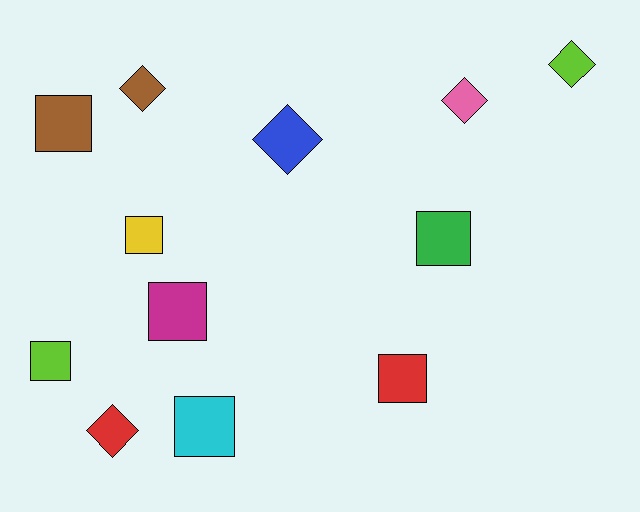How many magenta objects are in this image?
There is 1 magenta object.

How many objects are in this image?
There are 12 objects.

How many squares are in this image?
There are 7 squares.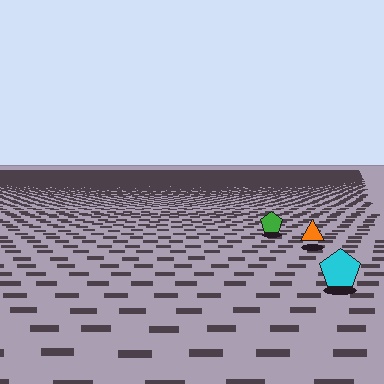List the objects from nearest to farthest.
From nearest to farthest: the cyan pentagon, the orange triangle, the green pentagon.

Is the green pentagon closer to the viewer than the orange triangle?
No. The orange triangle is closer — you can tell from the texture gradient: the ground texture is coarser near it.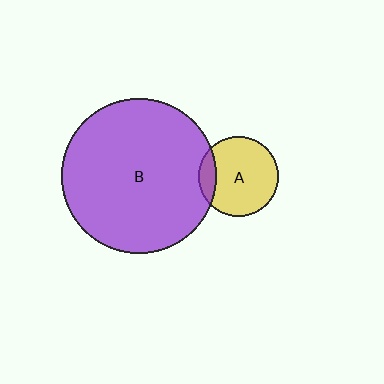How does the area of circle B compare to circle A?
Approximately 3.7 times.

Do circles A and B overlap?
Yes.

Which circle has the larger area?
Circle B (purple).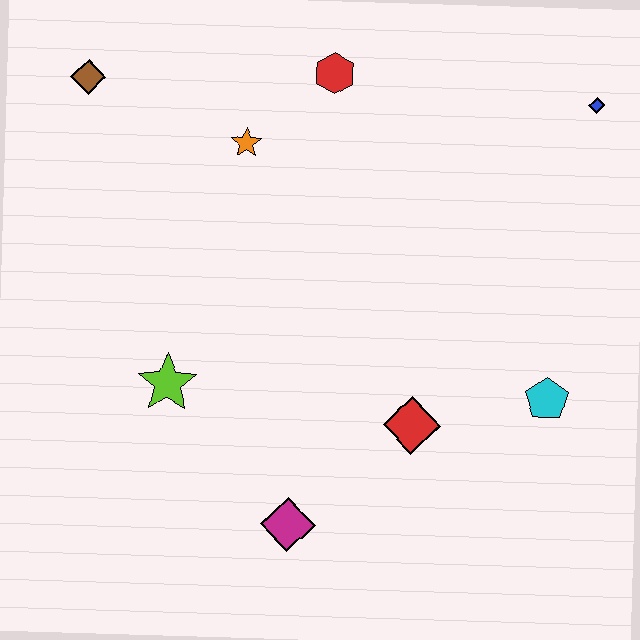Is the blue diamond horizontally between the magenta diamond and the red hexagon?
No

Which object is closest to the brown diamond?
The orange star is closest to the brown diamond.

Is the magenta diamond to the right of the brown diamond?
Yes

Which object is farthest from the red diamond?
The brown diamond is farthest from the red diamond.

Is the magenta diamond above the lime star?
No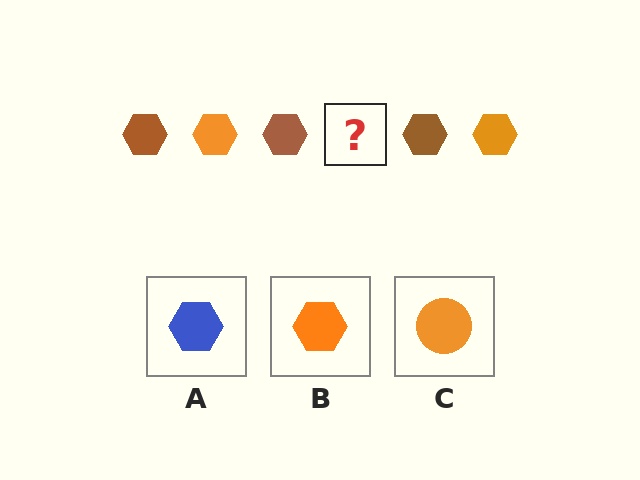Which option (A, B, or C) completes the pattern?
B.